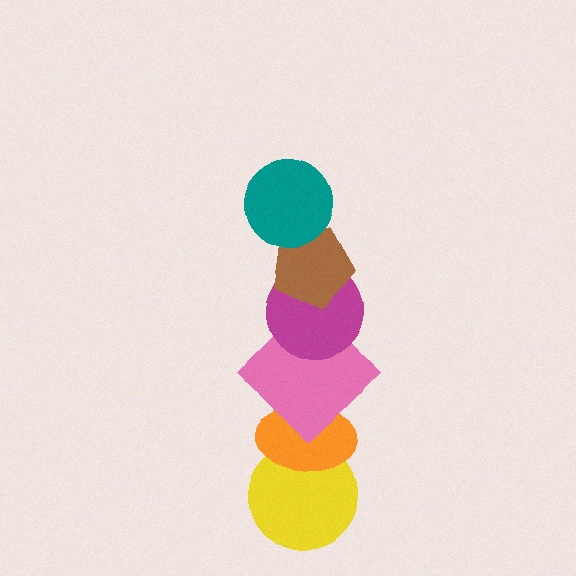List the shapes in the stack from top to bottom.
From top to bottom: the teal circle, the brown pentagon, the magenta circle, the pink diamond, the orange ellipse, the yellow circle.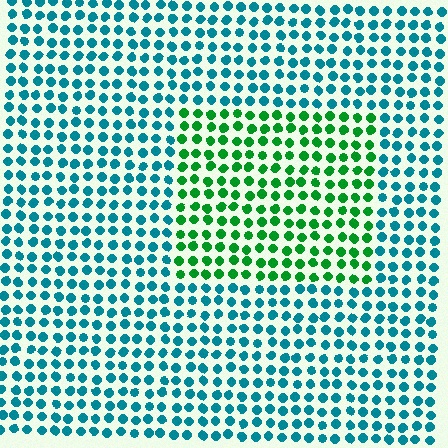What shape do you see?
I see a rectangle.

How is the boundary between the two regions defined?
The boundary is defined purely by a slight shift in hue (about 53 degrees). Spacing, size, and orientation are identical on both sides.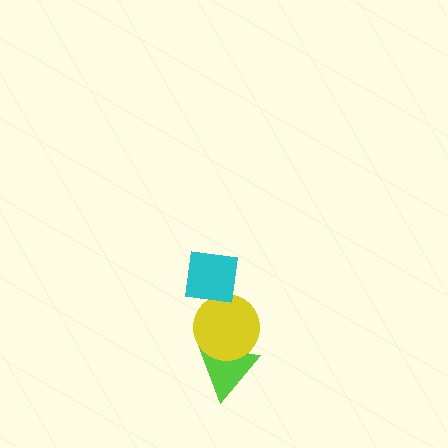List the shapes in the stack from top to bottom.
From top to bottom: the cyan square, the yellow circle, the lime triangle.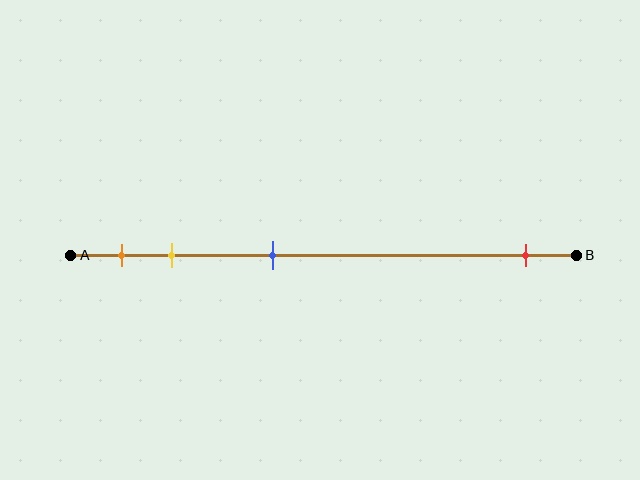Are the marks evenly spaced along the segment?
No, the marks are not evenly spaced.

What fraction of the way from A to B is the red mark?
The red mark is approximately 90% (0.9) of the way from A to B.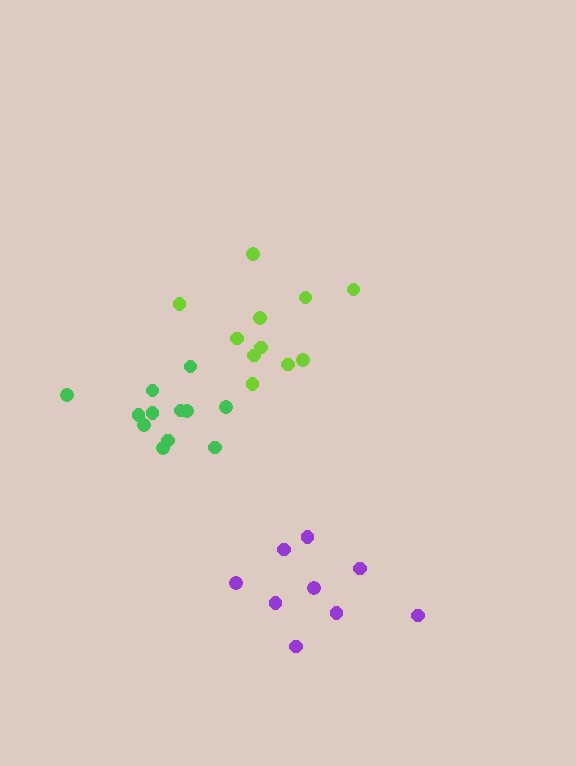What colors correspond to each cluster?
The clusters are colored: lime, purple, green.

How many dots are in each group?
Group 1: 11 dots, Group 2: 9 dots, Group 3: 12 dots (32 total).